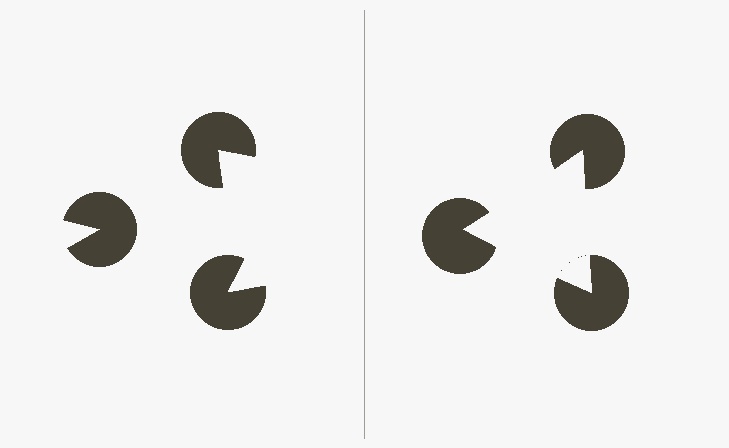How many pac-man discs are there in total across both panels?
6 — 3 on each side.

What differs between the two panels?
The pac-man discs are positioned identically on both sides; only the wedge orientations differ. On the right they align to a triangle; on the left they are misaligned.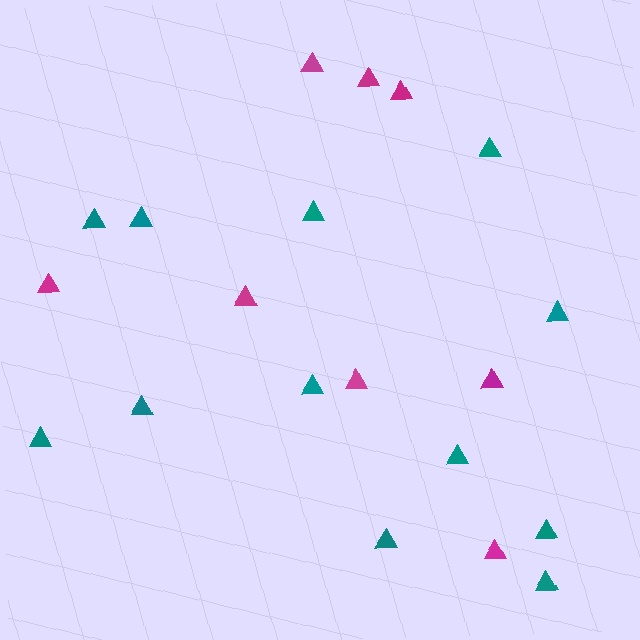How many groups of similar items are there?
There are 2 groups: one group of magenta triangles (8) and one group of teal triangles (12).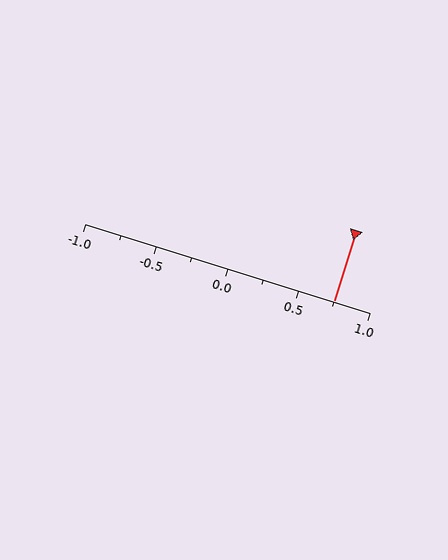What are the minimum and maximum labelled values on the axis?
The axis runs from -1.0 to 1.0.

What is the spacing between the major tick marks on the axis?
The major ticks are spaced 0.5 apart.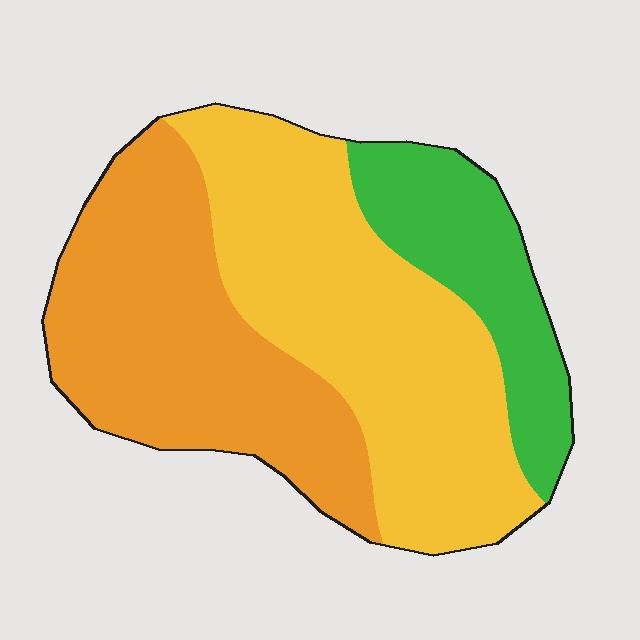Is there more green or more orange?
Orange.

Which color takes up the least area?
Green, at roughly 20%.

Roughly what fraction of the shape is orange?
Orange covers 38% of the shape.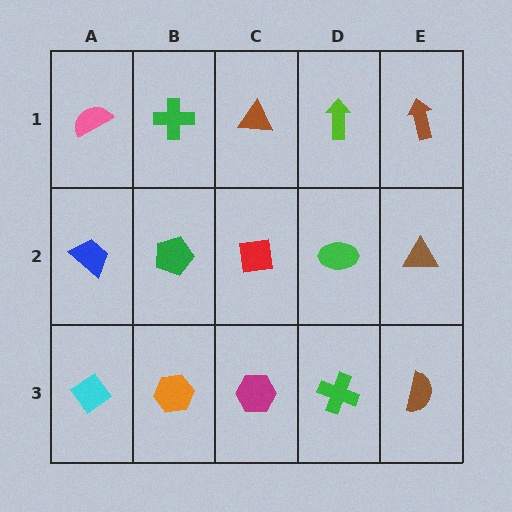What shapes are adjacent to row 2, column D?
A lime arrow (row 1, column D), a green cross (row 3, column D), a red square (row 2, column C), a brown triangle (row 2, column E).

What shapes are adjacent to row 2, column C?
A brown triangle (row 1, column C), a magenta hexagon (row 3, column C), a green pentagon (row 2, column B), a green ellipse (row 2, column D).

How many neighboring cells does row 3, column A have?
2.